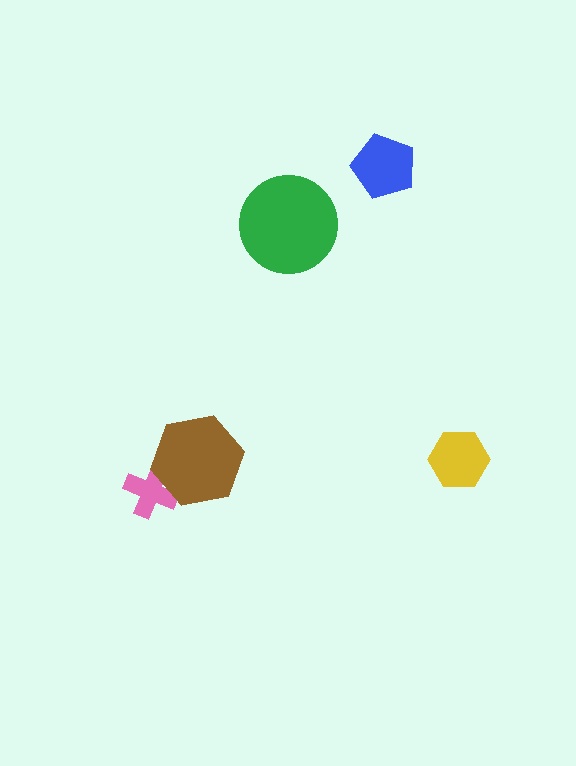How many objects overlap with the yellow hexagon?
0 objects overlap with the yellow hexagon.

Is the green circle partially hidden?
No, no other shape covers it.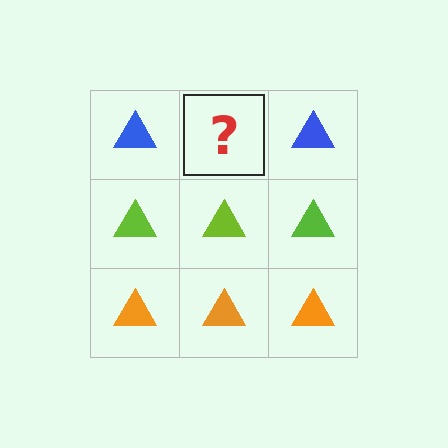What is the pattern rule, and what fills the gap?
The rule is that each row has a consistent color. The gap should be filled with a blue triangle.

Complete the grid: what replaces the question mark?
The question mark should be replaced with a blue triangle.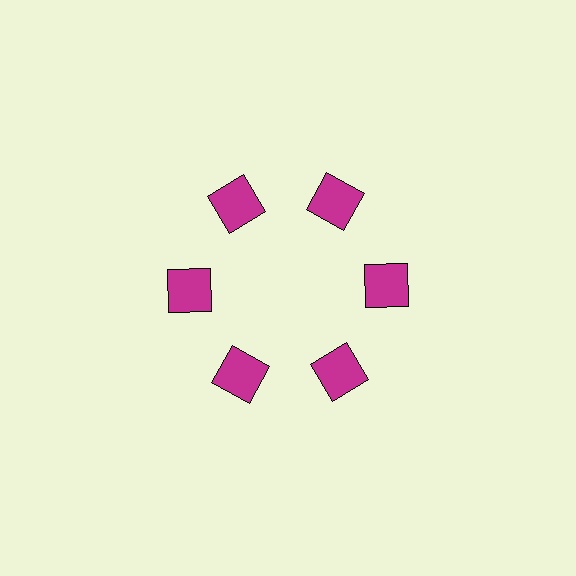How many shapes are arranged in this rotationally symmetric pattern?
There are 6 shapes, arranged in 6 groups of 1.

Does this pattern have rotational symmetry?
Yes, this pattern has 6-fold rotational symmetry. It looks the same after rotating 60 degrees around the center.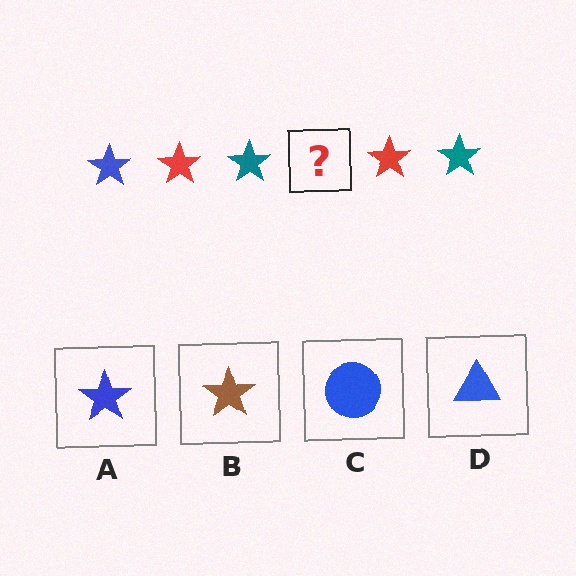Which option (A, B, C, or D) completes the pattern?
A.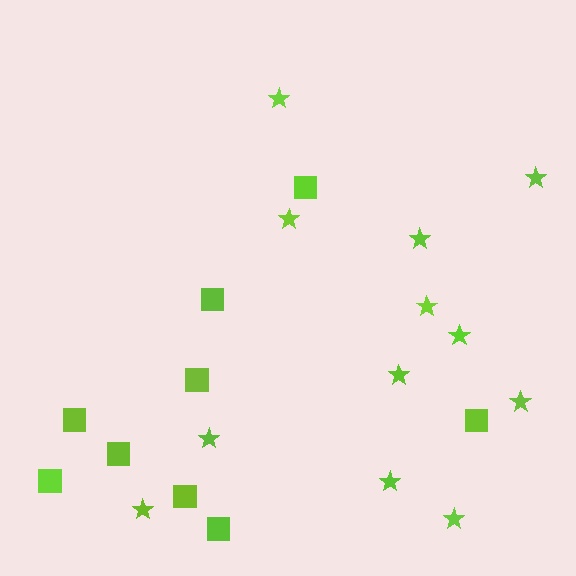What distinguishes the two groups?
There are 2 groups: one group of squares (9) and one group of stars (12).